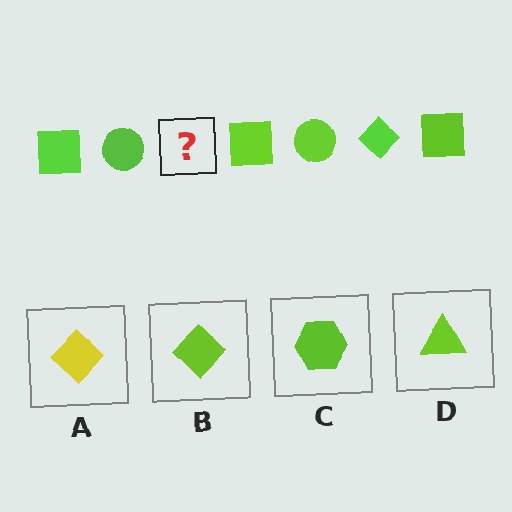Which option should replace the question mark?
Option B.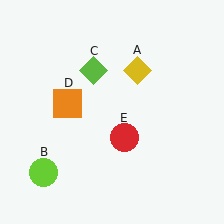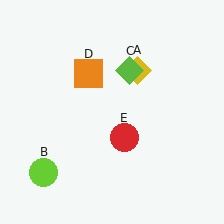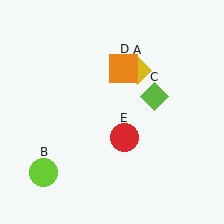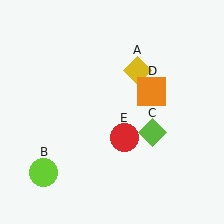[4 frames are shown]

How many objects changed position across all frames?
2 objects changed position: lime diamond (object C), orange square (object D).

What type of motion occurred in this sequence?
The lime diamond (object C), orange square (object D) rotated clockwise around the center of the scene.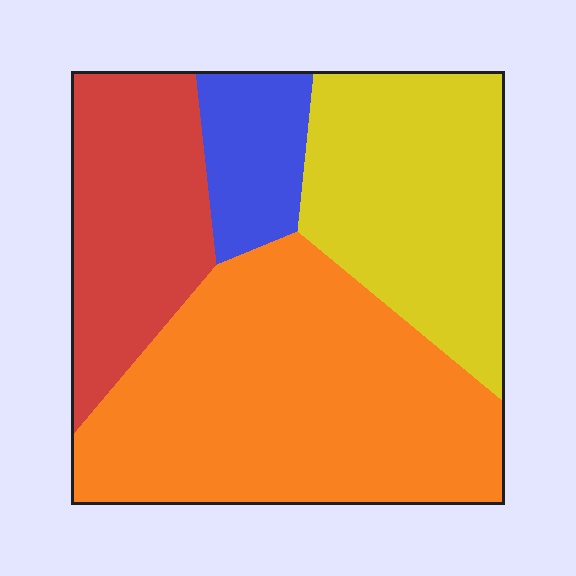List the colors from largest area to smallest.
From largest to smallest: orange, yellow, red, blue.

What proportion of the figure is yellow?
Yellow covers around 25% of the figure.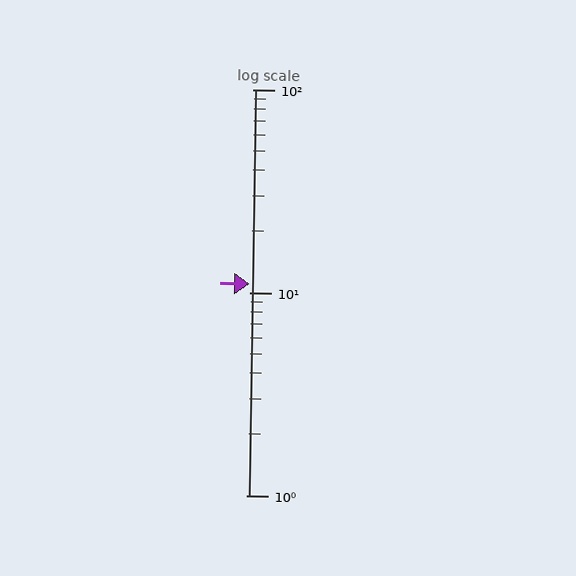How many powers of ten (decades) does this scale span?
The scale spans 2 decades, from 1 to 100.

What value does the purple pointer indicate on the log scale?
The pointer indicates approximately 11.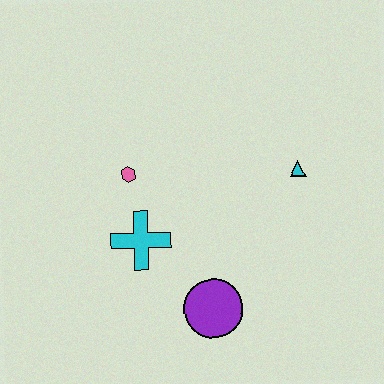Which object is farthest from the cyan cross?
The cyan triangle is farthest from the cyan cross.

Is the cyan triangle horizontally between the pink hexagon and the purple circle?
No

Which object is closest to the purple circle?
The cyan cross is closest to the purple circle.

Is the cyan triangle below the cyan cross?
No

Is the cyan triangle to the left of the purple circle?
No